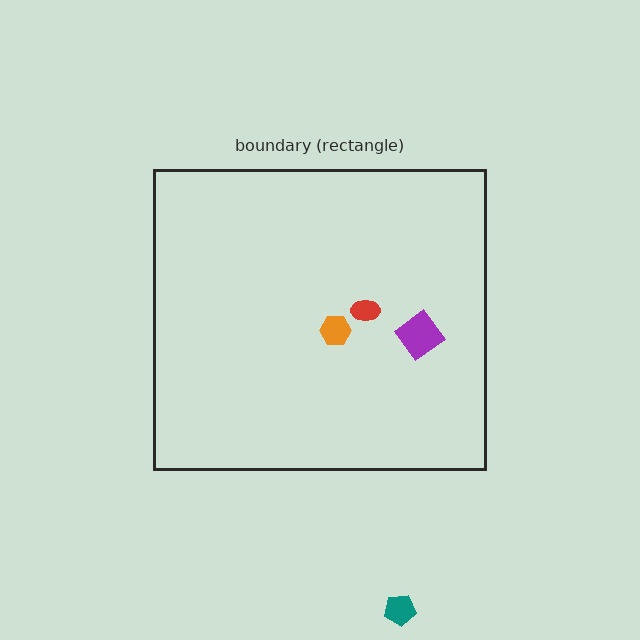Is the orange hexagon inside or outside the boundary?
Inside.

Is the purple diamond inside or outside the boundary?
Inside.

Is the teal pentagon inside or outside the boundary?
Outside.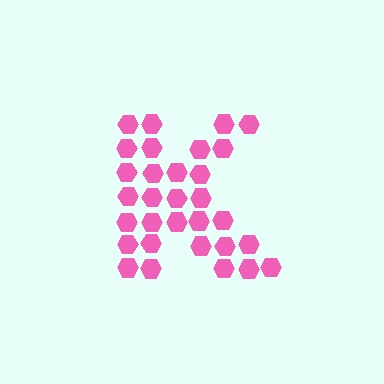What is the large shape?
The large shape is the letter K.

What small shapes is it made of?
It is made of small hexagons.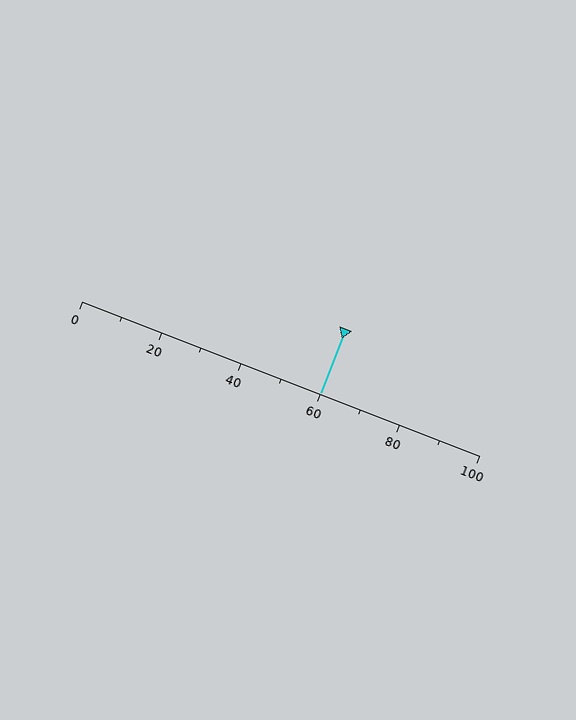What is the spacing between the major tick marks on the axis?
The major ticks are spaced 20 apart.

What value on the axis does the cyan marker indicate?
The marker indicates approximately 60.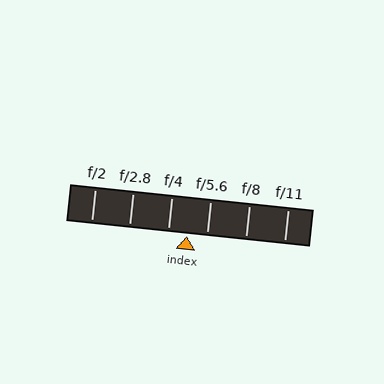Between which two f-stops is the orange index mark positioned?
The index mark is between f/4 and f/5.6.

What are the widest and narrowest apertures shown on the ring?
The widest aperture shown is f/2 and the narrowest is f/11.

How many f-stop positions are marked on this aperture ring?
There are 6 f-stop positions marked.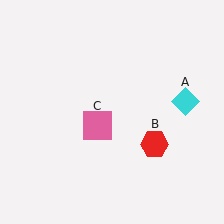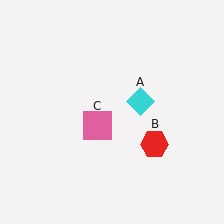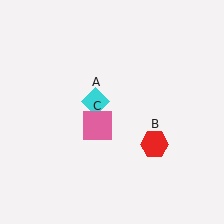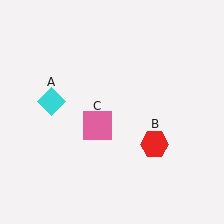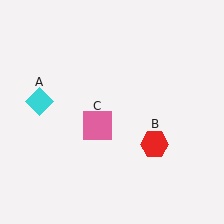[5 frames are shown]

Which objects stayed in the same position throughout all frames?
Red hexagon (object B) and pink square (object C) remained stationary.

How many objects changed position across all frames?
1 object changed position: cyan diamond (object A).